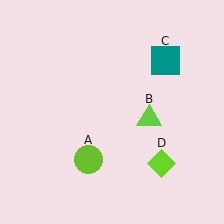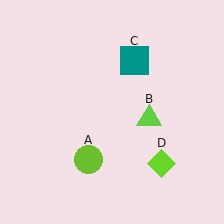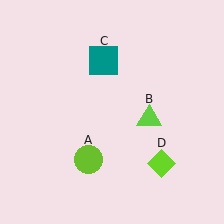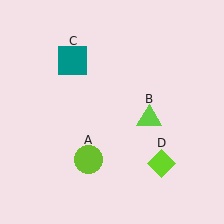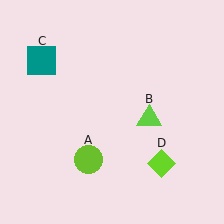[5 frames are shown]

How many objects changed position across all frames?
1 object changed position: teal square (object C).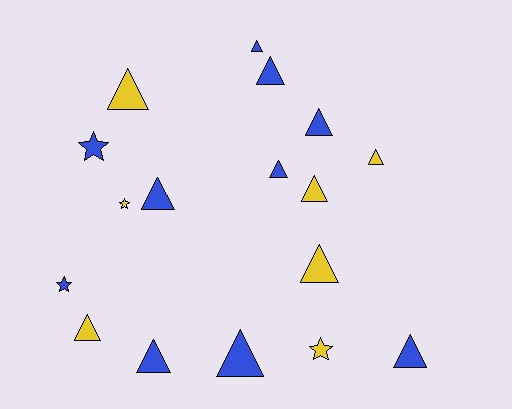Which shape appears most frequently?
Triangle, with 13 objects.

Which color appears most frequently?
Blue, with 10 objects.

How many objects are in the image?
There are 17 objects.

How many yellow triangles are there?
There are 5 yellow triangles.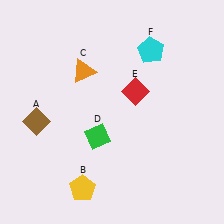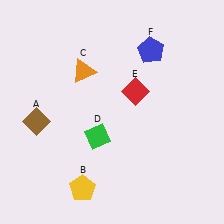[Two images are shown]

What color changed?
The pentagon (F) changed from cyan in Image 1 to blue in Image 2.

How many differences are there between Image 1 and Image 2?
There is 1 difference between the two images.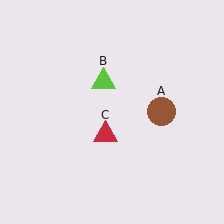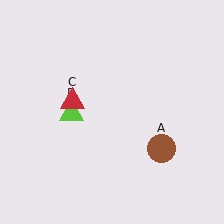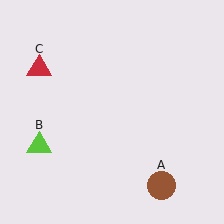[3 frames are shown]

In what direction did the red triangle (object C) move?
The red triangle (object C) moved up and to the left.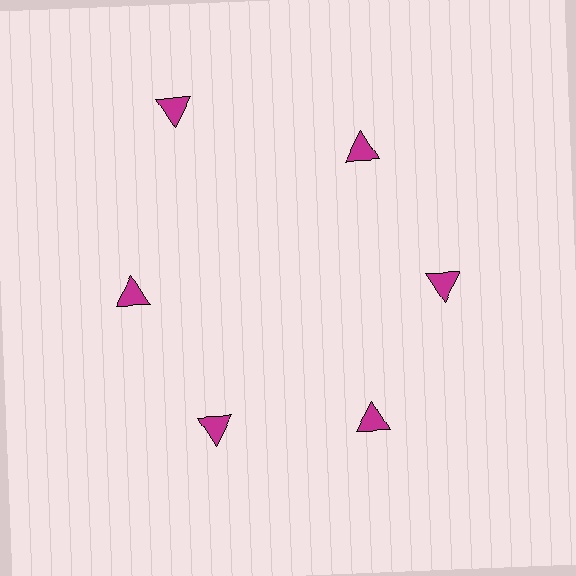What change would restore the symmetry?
The symmetry would be restored by moving it inward, back onto the ring so that all 6 triangles sit at equal angles and equal distance from the center.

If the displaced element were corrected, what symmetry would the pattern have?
It would have 6-fold rotational symmetry — the pattern would map onto itself every 60 degrees.